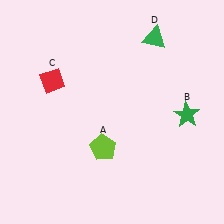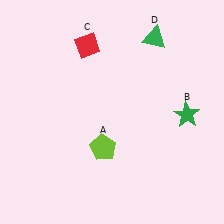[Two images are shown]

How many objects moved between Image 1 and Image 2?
1 object moved between the two images.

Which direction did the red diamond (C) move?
The red diamond (C) moved up.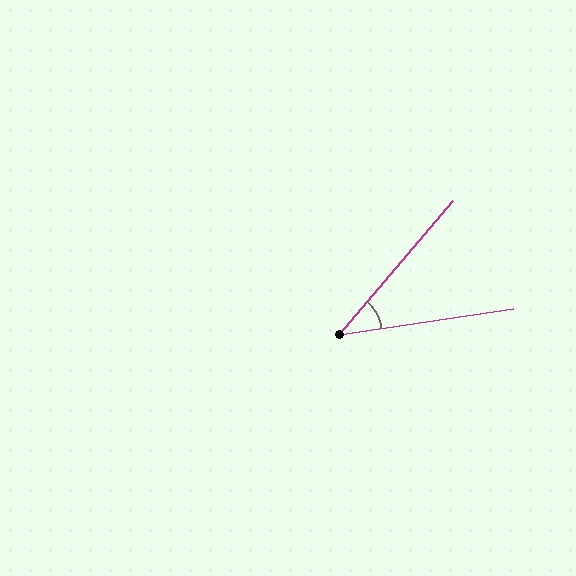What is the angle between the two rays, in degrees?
Approximately 41 degrees.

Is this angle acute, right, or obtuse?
It is acute.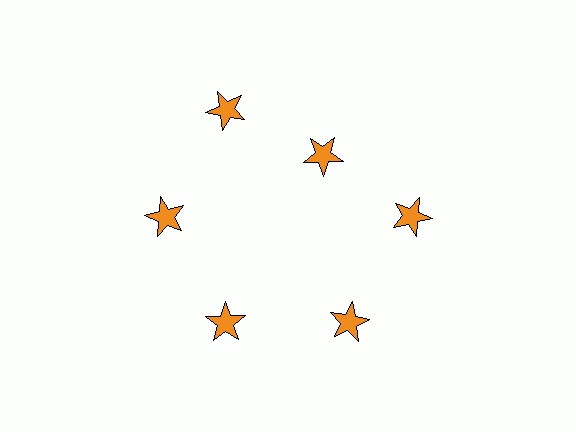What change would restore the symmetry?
The symmetry would be restored by moving it outward, back onto the ring so that all 6 stars sit at equal angles and equal distance from the center.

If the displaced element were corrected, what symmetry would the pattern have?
It would have 6-fold rotational symmetry — the pattern would map onto itself every 60 degrees.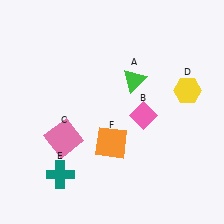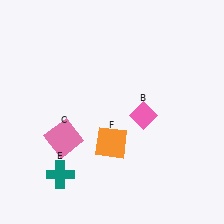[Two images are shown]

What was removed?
The green triangle (A), the yellow hexagon (D) were removed in Image 2.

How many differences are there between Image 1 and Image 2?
There are 2 differences between the two images.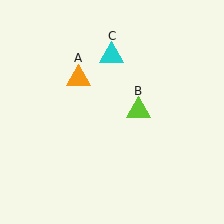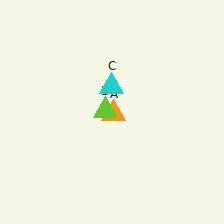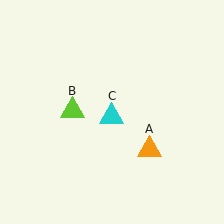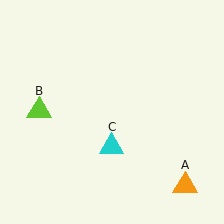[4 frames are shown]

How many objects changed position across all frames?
3 objects changed position: orange triangle (object A), lime triangle (object B), cyan triangle (object C).